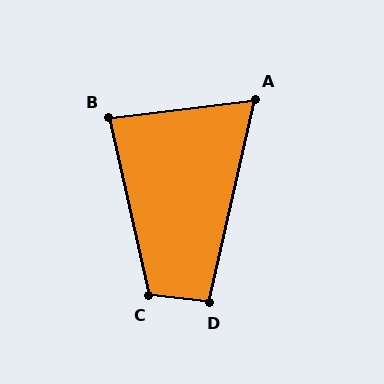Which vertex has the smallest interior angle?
A, at approximately 71 degrees.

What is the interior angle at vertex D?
Approximately 96 degrees (obtuse).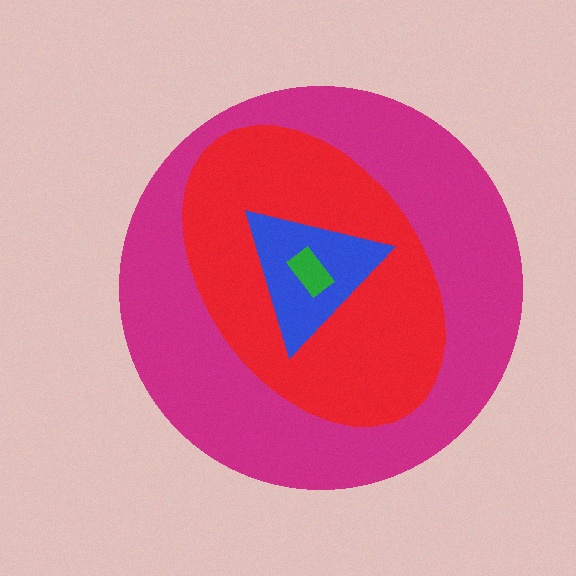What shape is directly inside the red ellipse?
The blue triangle.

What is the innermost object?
The green rectangle.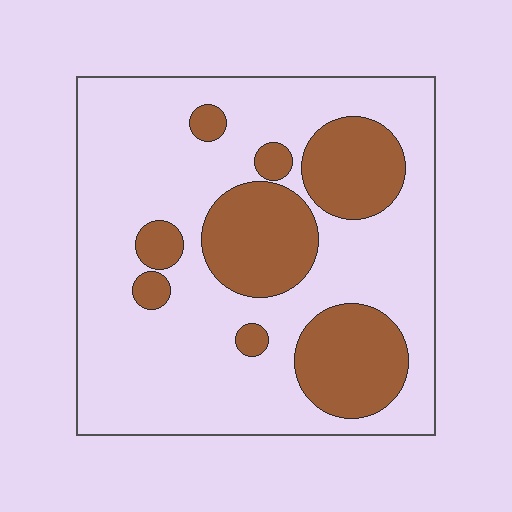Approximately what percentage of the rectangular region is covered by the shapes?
Approximately 30%.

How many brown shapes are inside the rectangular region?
8.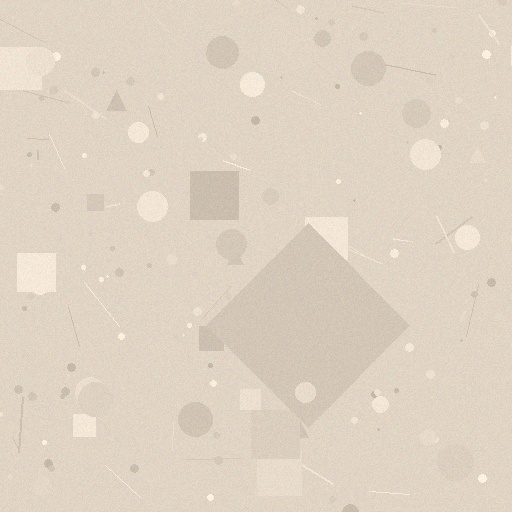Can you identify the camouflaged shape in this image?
The camouflaged shape is a diamond.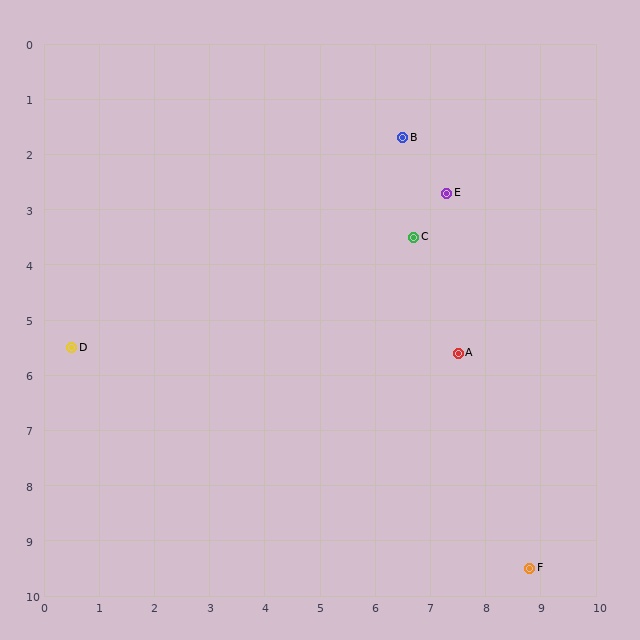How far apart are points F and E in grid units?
Points F and E are about 7.0 grid units apart.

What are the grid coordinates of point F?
Point F is at approximately (8.8, 9.5).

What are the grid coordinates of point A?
Point A is at approximately (7.5, 5.6).